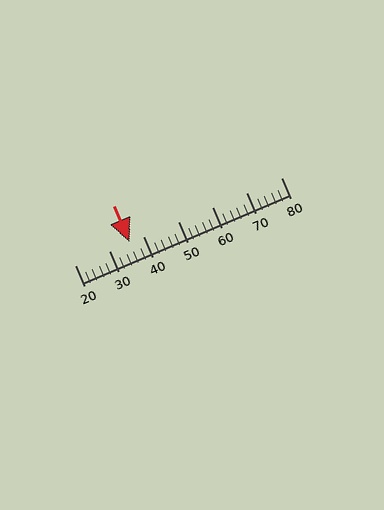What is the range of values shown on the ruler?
The ruler shows values from 20 to 80.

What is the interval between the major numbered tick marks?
The major tick marks are spaced 10 units apart.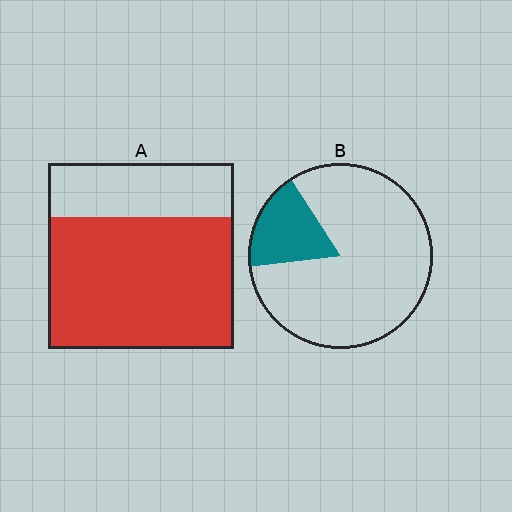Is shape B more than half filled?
No.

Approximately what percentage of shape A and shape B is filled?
A is approximately 70% and B is approximately 20%.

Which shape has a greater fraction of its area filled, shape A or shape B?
Shape A.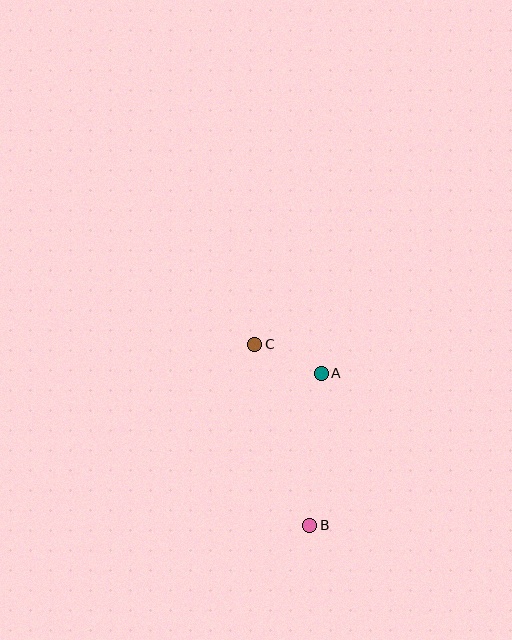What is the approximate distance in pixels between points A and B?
The distance between A and B is approximately 153 pixels.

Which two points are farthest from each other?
Points B and C are farthest from each other.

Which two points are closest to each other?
Points A and C are closest to each other.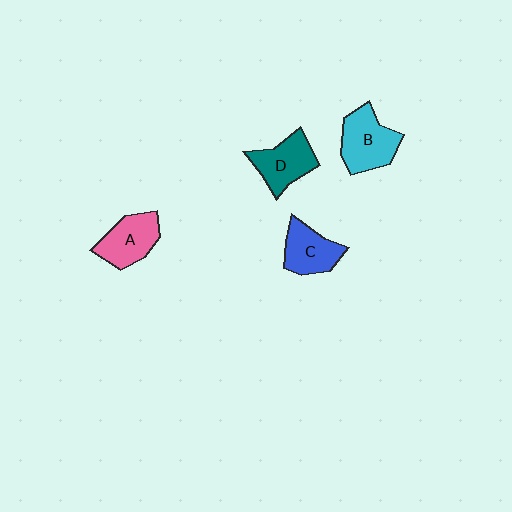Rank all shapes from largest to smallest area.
From largest to smallest: B (cyan), D (teal), A (pink), C (blue).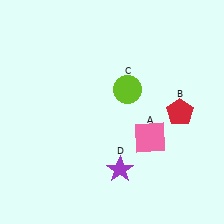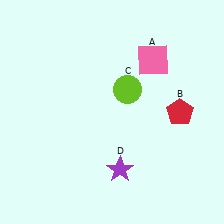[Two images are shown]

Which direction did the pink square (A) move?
The pink square (A) moved up.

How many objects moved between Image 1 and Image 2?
1 object moved between the two images.